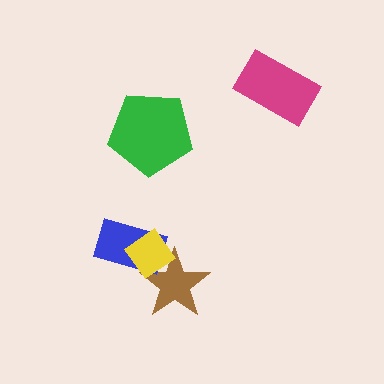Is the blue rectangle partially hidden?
Yes, it is partially covered by another shape.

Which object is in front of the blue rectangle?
The yellow diamond is in front of the blue rectangle.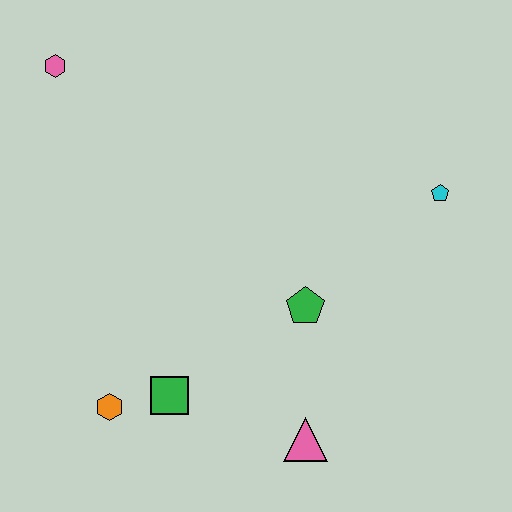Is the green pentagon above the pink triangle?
Yes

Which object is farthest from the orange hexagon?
The cyan pentagon is farthest from the orange hexagon.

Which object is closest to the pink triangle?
The green pentagon is closest to the pink triangle.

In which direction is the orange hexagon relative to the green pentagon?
The orange hexagon is to the left of the green pentagon.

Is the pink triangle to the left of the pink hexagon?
No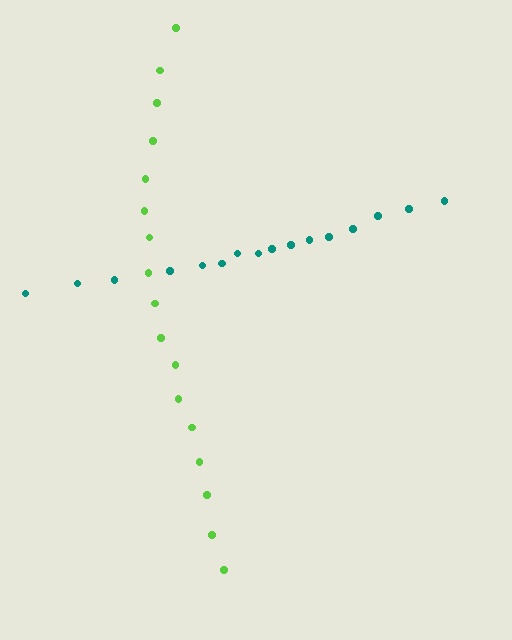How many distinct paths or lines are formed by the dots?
There are 2 distinct paths.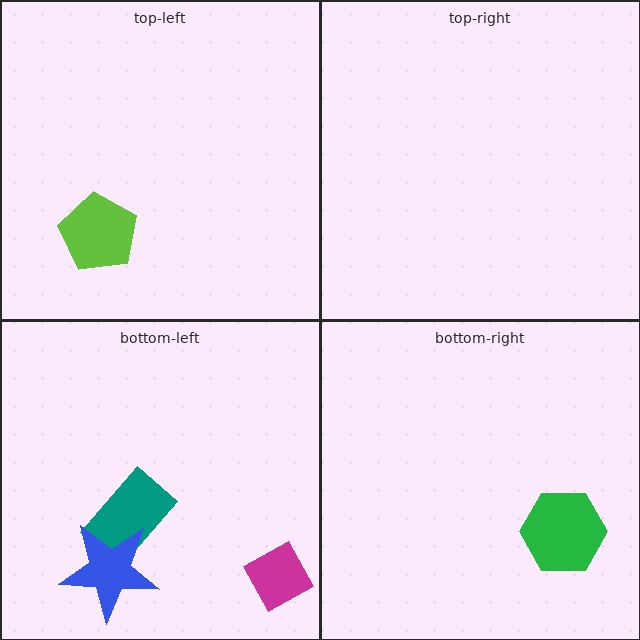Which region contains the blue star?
The bottom-left region.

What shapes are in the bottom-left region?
The teal rectangle, the blue star, the magenta diamond.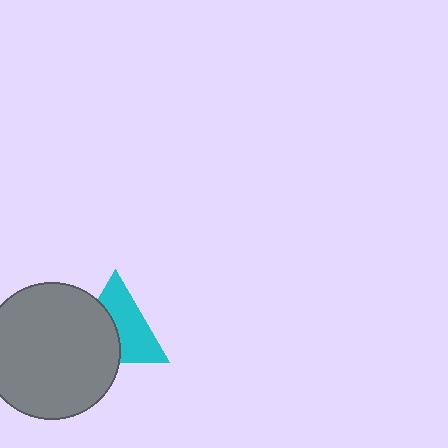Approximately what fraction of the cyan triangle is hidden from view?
Roughly 44% of the cyan triangle is hidden behind the gray circle.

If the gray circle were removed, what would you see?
You would see the complete cyan triangle.